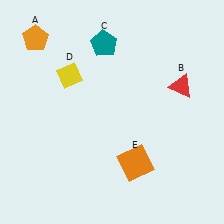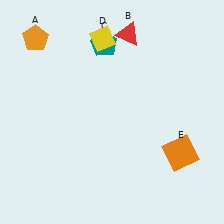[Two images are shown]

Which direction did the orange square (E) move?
The orange square (E) moved right.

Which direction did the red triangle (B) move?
The red triangle (B) moved left.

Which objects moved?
The objects that moved are: the red triangle (B), the yellow diamond (D), the orange square (E).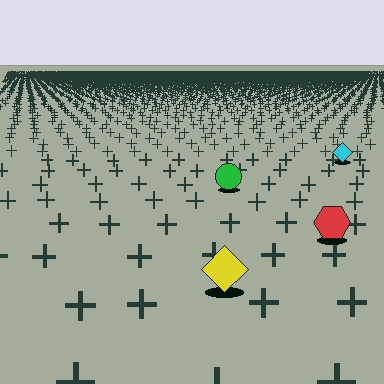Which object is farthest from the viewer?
The cyan diamond is farthest from the viewer. It appears smaller and the ground texture around it is denser.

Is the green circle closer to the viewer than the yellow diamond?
No. The yellow diamond is closer — you can tell from the texture gradient: the ground texture is coarser near it.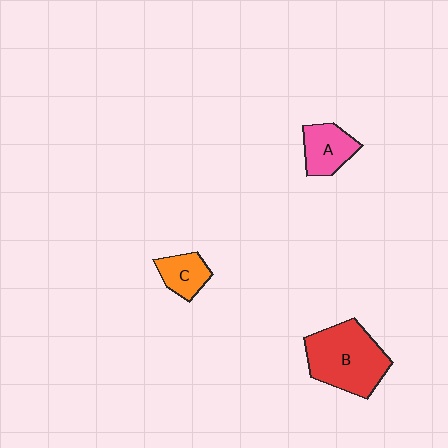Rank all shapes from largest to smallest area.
From largest to smallest: B (red), A (pink), C (orange).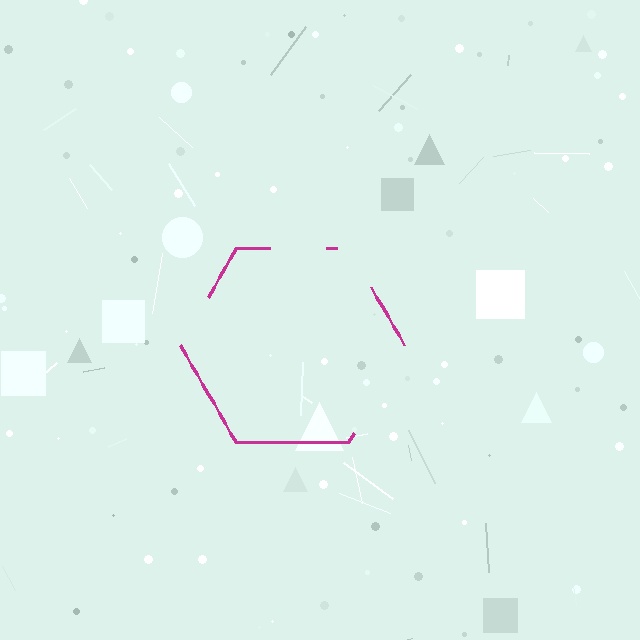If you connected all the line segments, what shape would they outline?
They would outline a hexagon.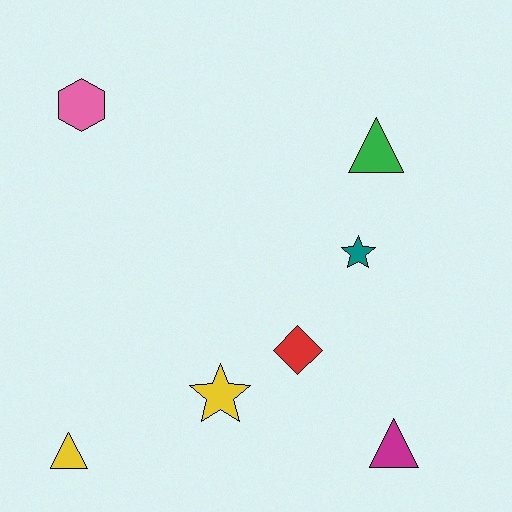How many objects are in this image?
There are 7 objects.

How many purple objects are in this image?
There are no purple objects.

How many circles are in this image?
There are no circles.